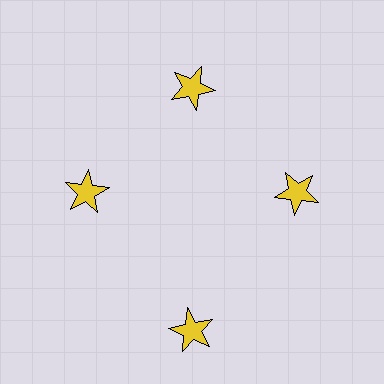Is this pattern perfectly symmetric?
No. The 4 yellow stars are arranged in a ring, but one element near the 6 o'clock position is pushed outward from the center, breaking the 4-fold rotational symmetry.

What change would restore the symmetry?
The symmetry would be restored by moving it inward, back onto the ring so that all 4 stars sit at equal angles and equal distance from the center.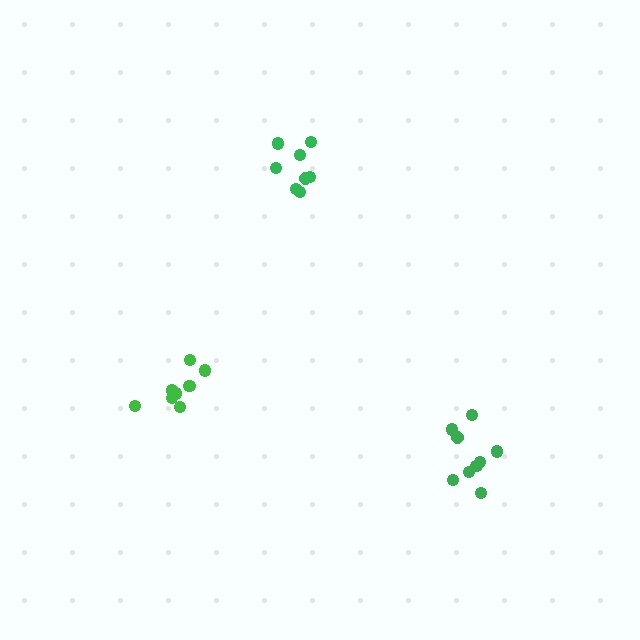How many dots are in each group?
Group 1: 9 dots, Group 2: 8 dots, Group 3: 8 dots (25 total).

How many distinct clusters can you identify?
There are 3 distinct clusters.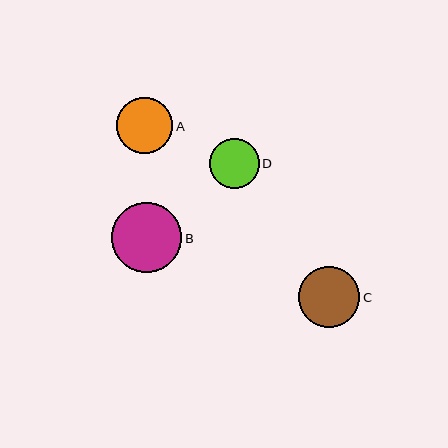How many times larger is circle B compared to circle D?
Circle B is approximately 1.4 times the size of circle D.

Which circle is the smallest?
Circle D is the smallest with a size of approximately 50 pixels.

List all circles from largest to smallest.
From largest to smallest: B, C, A, D.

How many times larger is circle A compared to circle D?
Circle A is approximately 1.1 times the size of circle D.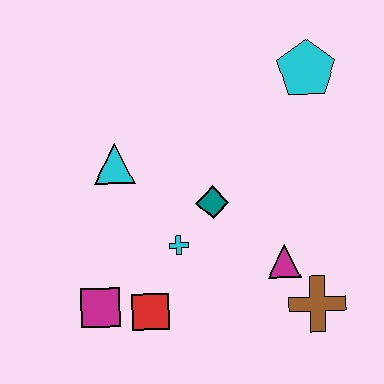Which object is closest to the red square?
The magenta square is closest to the red square.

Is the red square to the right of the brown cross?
No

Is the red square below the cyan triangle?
Yes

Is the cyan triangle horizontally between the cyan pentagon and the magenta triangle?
No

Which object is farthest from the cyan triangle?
The brown cross is farthest from the cyan triangle.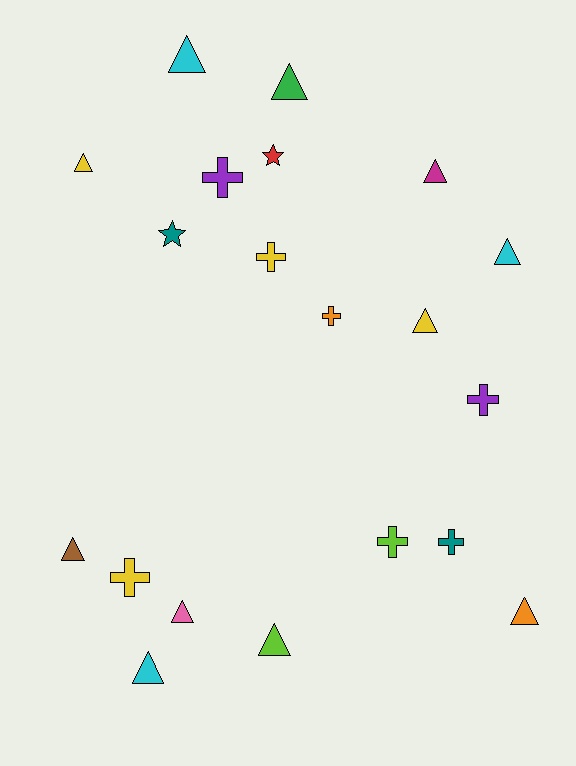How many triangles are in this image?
There are 11 triangles.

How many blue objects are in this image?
There are no blue objects.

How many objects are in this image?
There are 20 objects.